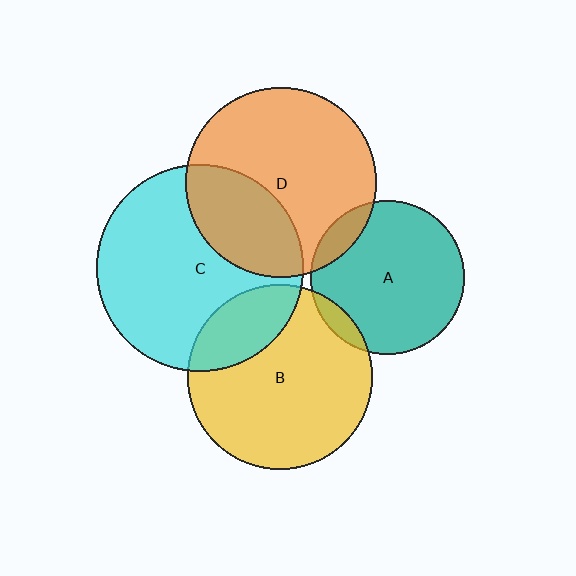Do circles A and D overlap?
Yes.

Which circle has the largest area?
Circle C (cyan).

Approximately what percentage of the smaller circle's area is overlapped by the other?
Approximately 10%.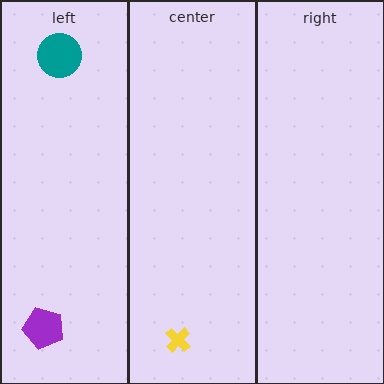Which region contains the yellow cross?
The center region.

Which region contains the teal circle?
The left region.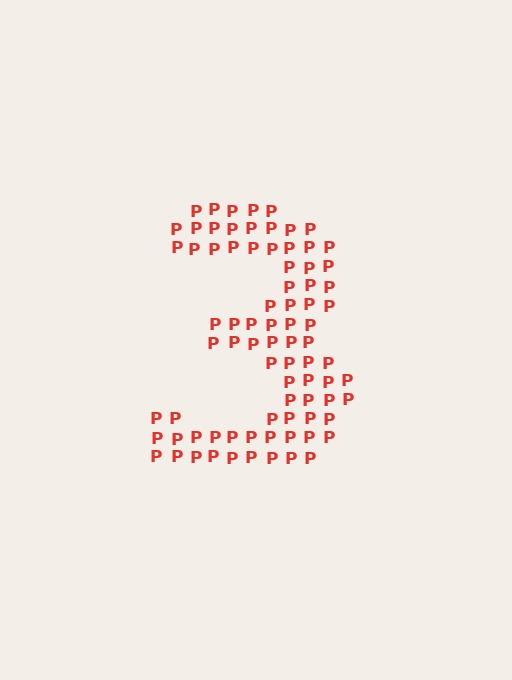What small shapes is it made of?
It is made of small letter P's.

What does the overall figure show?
The overall figure shows the digit 3.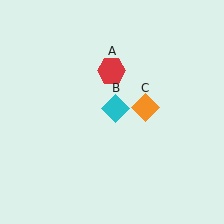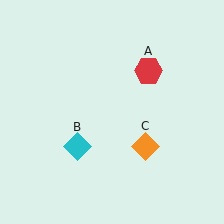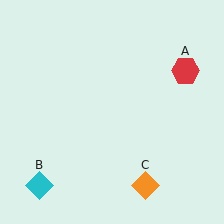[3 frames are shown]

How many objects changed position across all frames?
3 objects changed position: red hexagon (object A), cyan diamond (object B), orange diamond (object C).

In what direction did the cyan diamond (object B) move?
The cyan diamond (object B) moved down and to the left.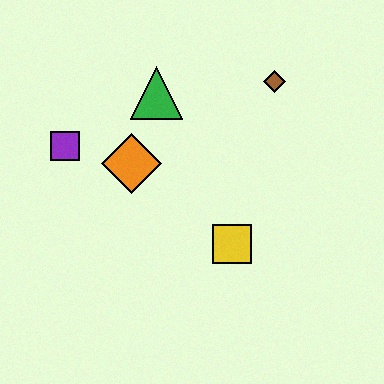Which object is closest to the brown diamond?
The green triangle is closest to the brown diamond.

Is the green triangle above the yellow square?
Yes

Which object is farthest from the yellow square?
The purple square is farthest from the yellow square.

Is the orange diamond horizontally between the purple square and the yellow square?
Yes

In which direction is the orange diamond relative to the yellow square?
The orange diamond is to the left of the yellow square.